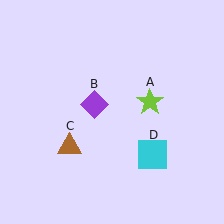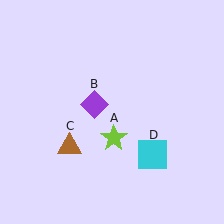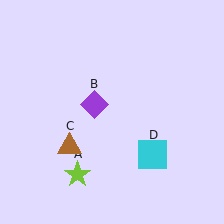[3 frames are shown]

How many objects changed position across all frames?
1 object changed position: lime star (object A).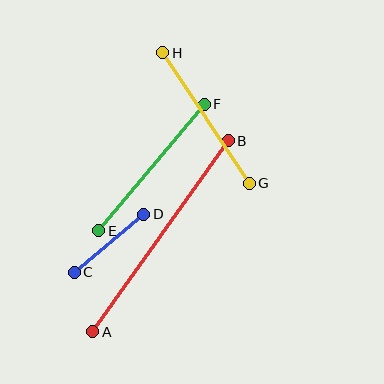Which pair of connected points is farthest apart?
Points A and B are farthest apart.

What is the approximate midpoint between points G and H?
The midpoint is at approximately (206, 118) pixels.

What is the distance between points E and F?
The distance is approximately 165 pixels.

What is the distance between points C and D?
The distance is approximately 91 pixels.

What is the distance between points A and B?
The distance is approximately 234 pixels.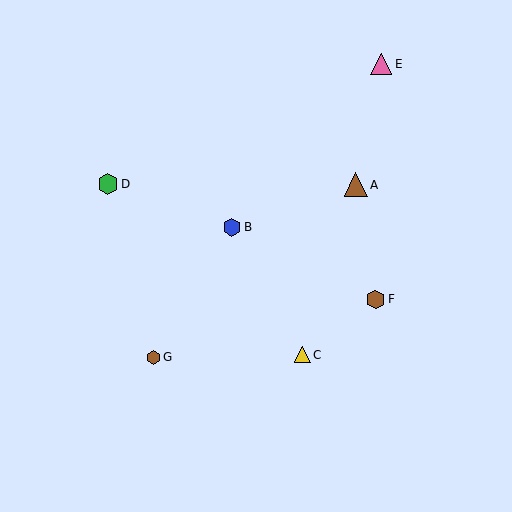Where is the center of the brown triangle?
The center of the brown triangle is at (356, 185).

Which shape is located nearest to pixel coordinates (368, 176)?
The brown triangle (labeled A) at (356, 185) is nearest to that location.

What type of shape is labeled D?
Shape D is a green hexagon.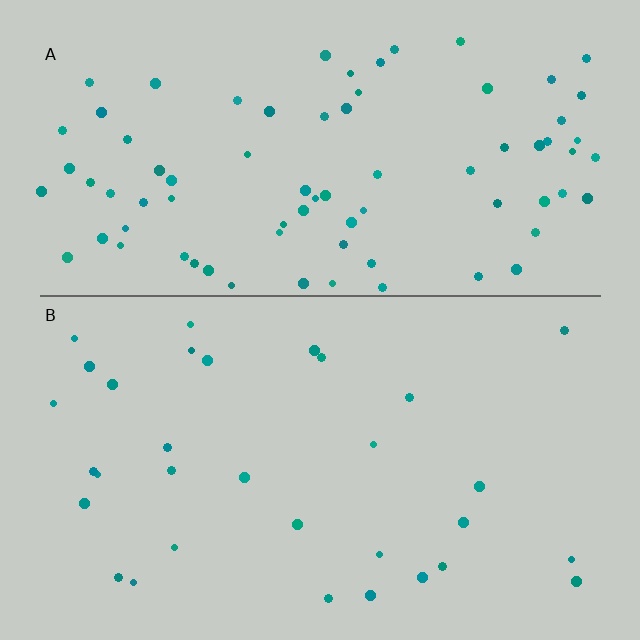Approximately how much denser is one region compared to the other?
Approximately 2.5× — region A over region B.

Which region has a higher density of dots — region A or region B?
A (the top).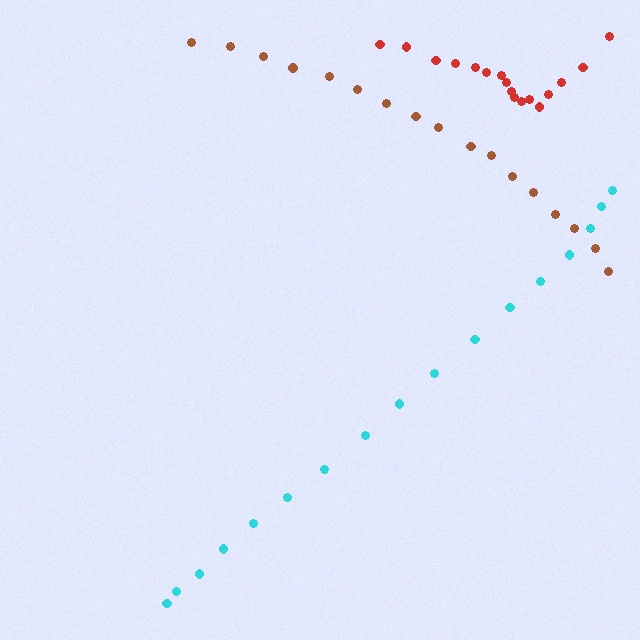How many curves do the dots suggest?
There are 3 distinct paths.